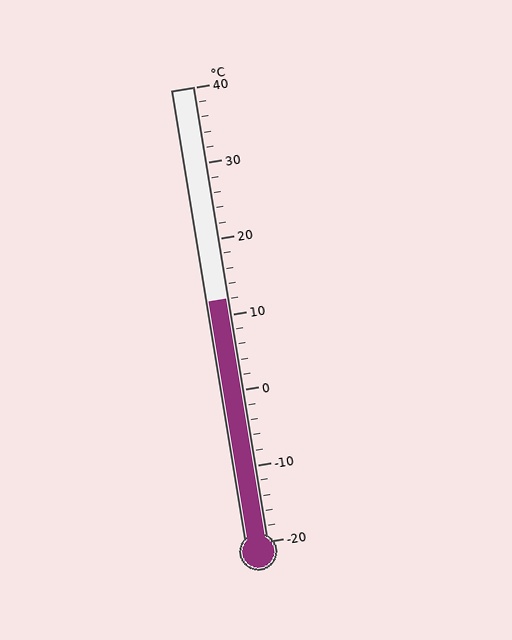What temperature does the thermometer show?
The thermometer shows approximately 12°C.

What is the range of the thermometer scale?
The thermometer scale ranges from -20°C to 40°C.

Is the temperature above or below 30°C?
The temperature is below 30°C.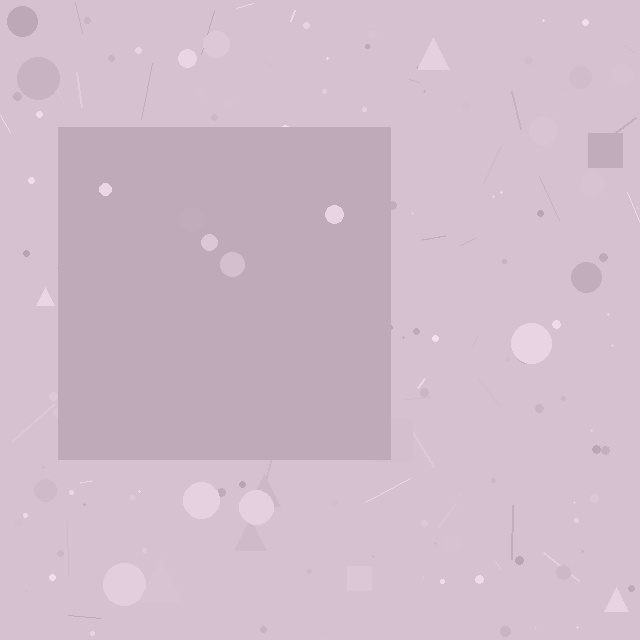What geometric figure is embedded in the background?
A square is embedded in the background.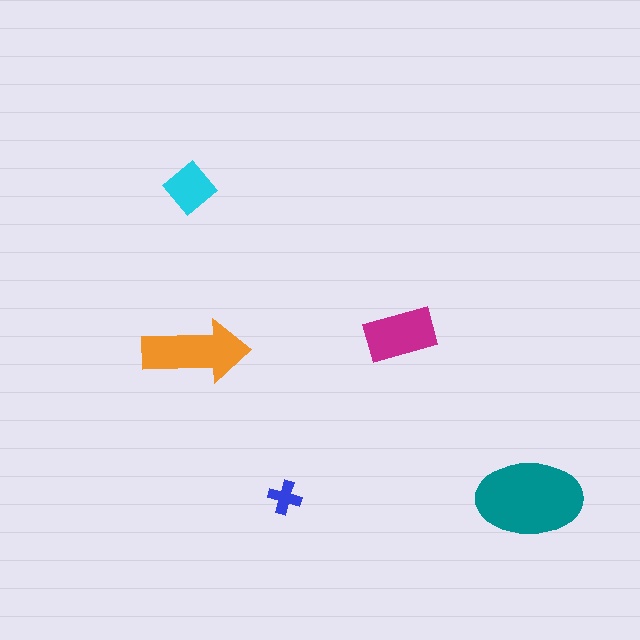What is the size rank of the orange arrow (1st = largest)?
2nd.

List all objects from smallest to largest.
The blue cross, the cyan diamond, the magenta rectangle, the orange arrow, the teal ellipse.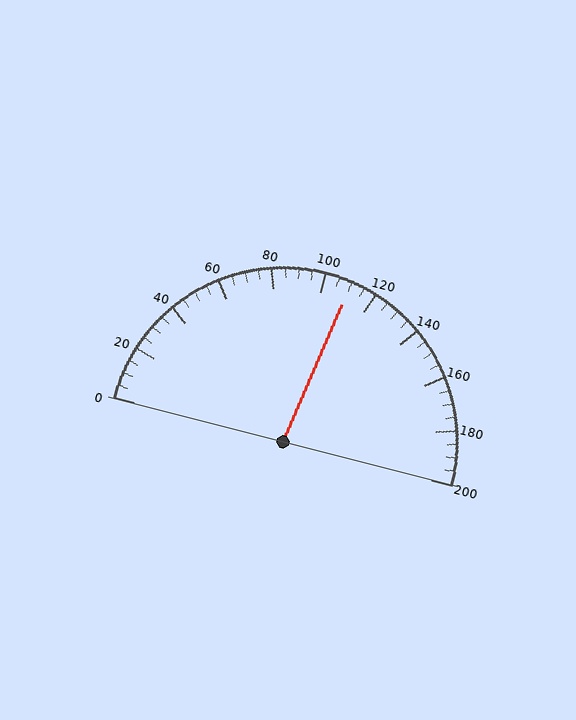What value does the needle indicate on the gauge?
The needle indicates approximately 110.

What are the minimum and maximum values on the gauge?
The gauge ranges from 0 to 200.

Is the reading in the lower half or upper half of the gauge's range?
The reading is in the upper half of the range (0 to 200).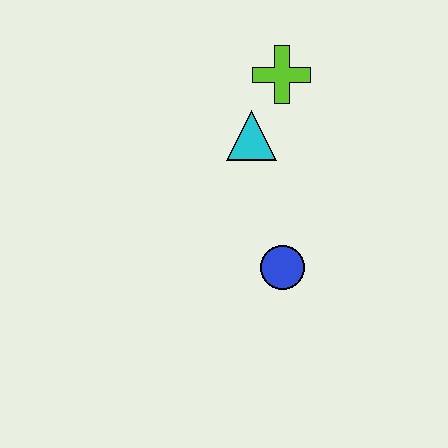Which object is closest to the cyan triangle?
The lime cross is closest to the cyan triangle.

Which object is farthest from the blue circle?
The lime cross is farthest from the blue circle.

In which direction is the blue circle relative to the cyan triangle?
The blue circle is below the cyan triangle.